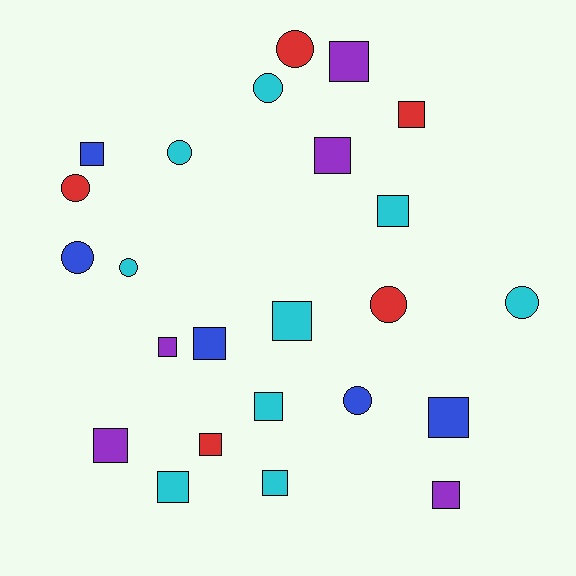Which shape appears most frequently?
Square, with 15 objects.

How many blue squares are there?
There are 3 blue squares.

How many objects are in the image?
There are 24 objects.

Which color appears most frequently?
Cyan, with 9 objects.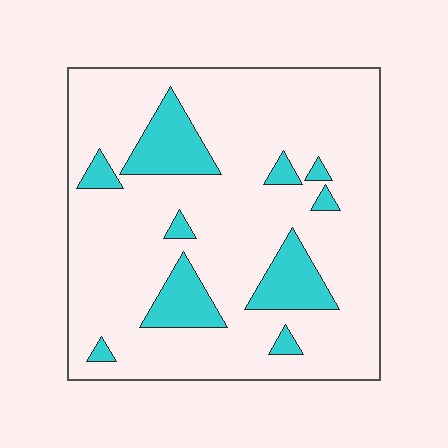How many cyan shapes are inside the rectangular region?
10.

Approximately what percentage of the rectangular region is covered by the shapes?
Approximately 15%.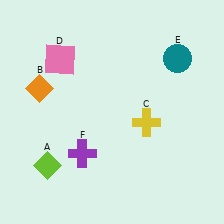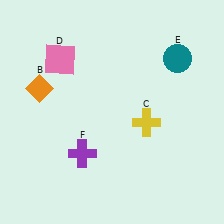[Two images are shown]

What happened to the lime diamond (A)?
The lime diamond (A) was removed in Image 2. It was in the bottom-left area of Image 1.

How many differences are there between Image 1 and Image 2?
There is 1 difference between the two images.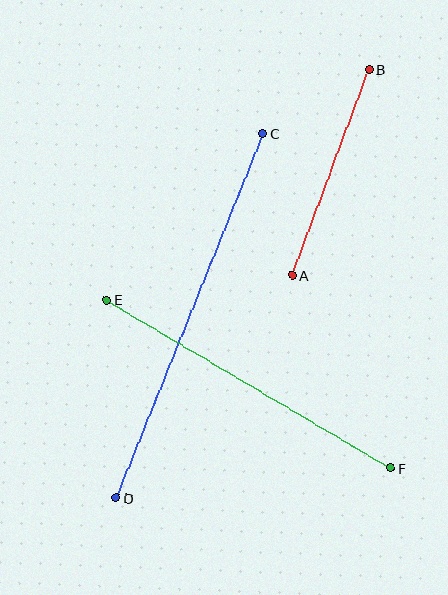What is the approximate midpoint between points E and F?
The midpoint is at approximately (248, 384) pixels.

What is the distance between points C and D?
The distance is approximately 393 pixels.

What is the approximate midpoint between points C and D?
The midpoint is at approximately (190, 316) pixels.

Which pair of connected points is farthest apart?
Points C and D are farthest apart.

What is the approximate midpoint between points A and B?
The midpoint is at approximately (330, 172) pixels.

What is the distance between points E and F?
The distance is approximately 330 pixels.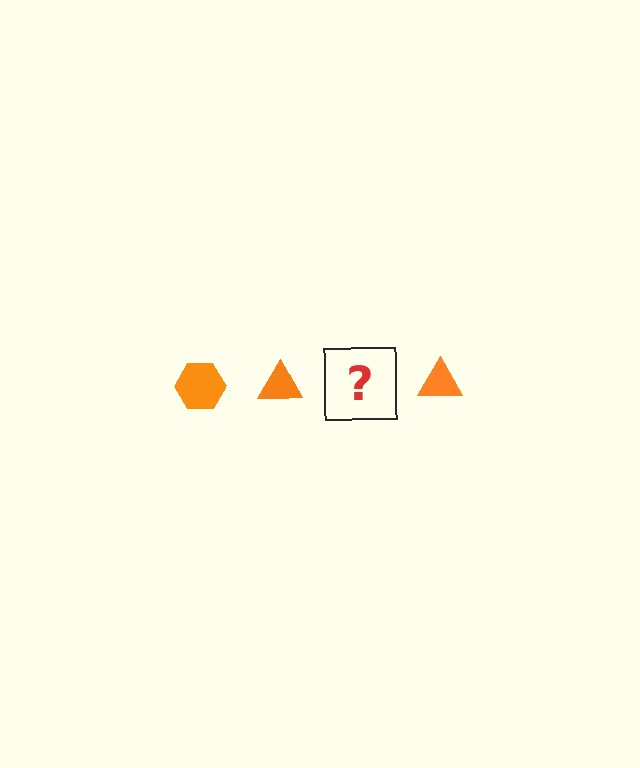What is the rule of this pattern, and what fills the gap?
The rule is that the pattern cycles through hexagon, triangle shapes in orange. The gap should be filled with an orange hexagon.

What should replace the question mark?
The question mark should be replaced with an orange hexagon.